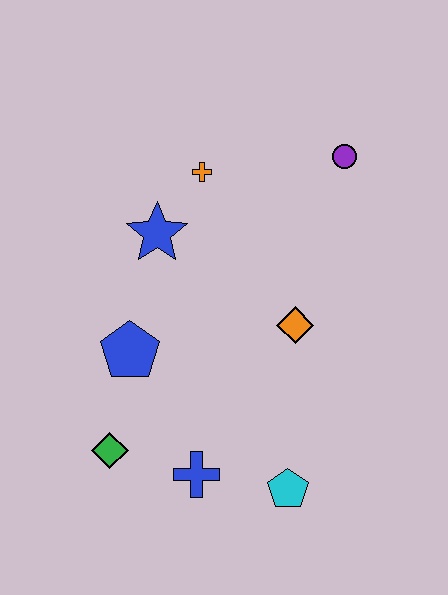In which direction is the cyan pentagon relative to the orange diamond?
The cyan pentagon is below the orange diamond.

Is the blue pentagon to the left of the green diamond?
No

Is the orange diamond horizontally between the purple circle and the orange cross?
Yes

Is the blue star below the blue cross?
No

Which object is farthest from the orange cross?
The cyan pentagon is farthest from the orange cross.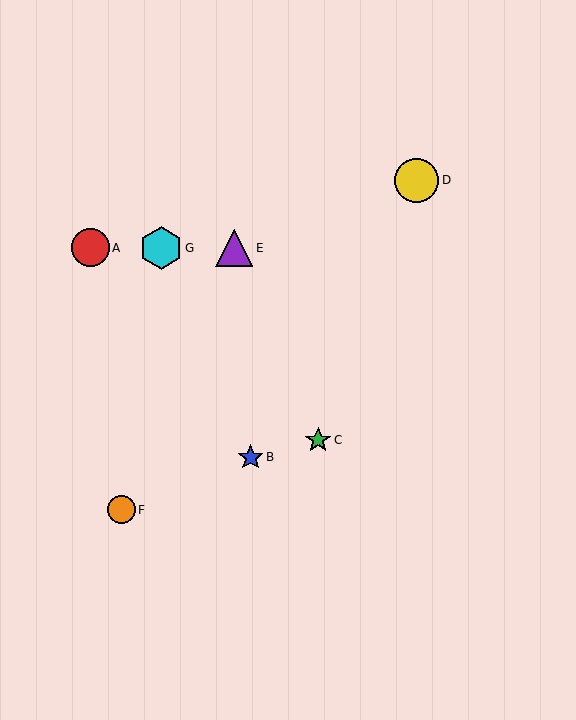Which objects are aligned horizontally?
Objects A, E, G are aligned horizontally.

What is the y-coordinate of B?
Object B is at y≈457.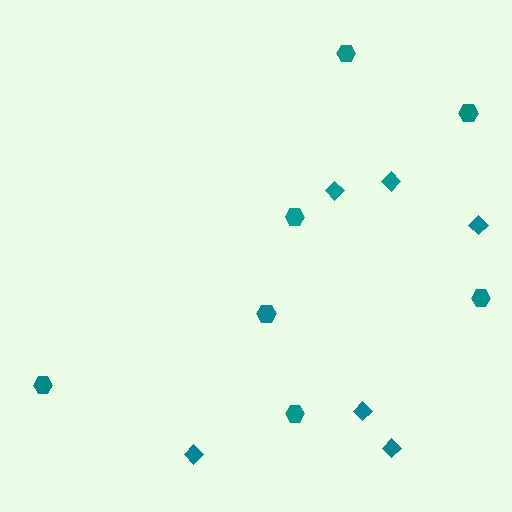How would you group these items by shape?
There are 2 groups: one group of hexagons (7) and one group of diamonds (6).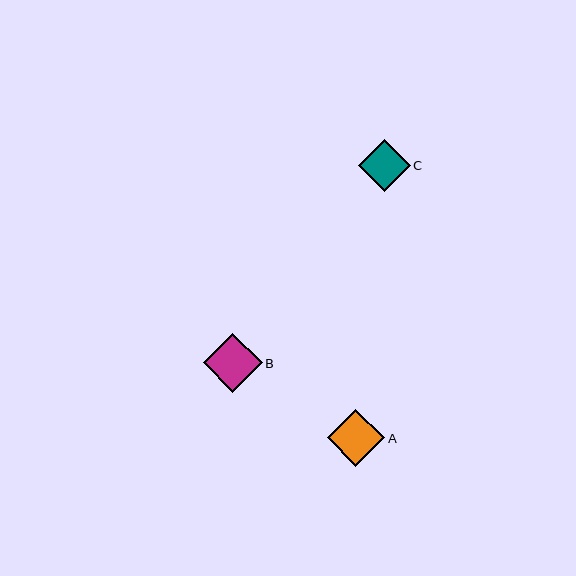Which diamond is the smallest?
Diamond C is the smallest with a size of approximately 52 pixels.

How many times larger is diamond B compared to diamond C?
Diamond B is approximately 1.1 times the size of diamond C.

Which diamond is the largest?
Diamond B is the largest with a size of approximately 58 pixels.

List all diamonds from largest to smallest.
From largest to smallest: B, A, C.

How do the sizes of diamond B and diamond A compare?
Diamond B and diamond A are approximately the same size.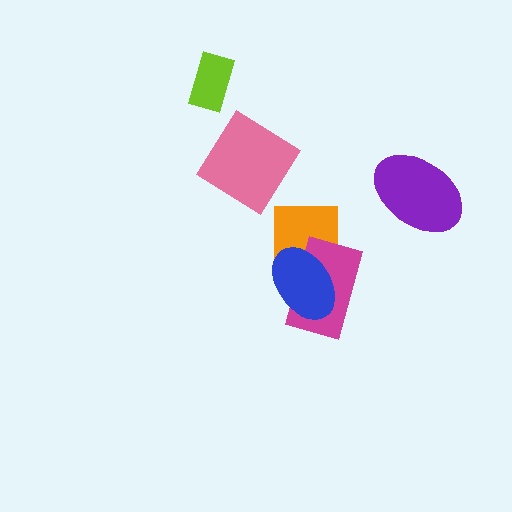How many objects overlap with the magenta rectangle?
2 objects overlap with the magenta rectangle.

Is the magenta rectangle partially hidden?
Yes, it is partially covered by another shape.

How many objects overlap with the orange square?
2 objects overlap with the orange square.